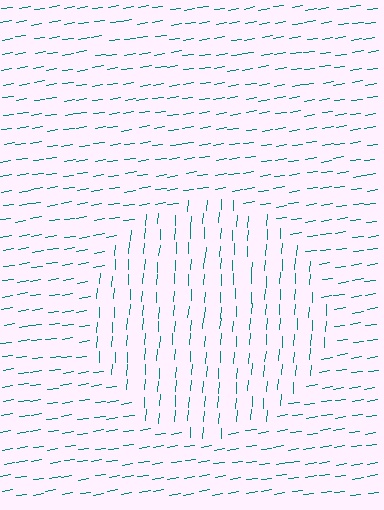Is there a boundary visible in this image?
Yes, there is a texture boundary formed by a change in line orientation.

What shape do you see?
I see a circle.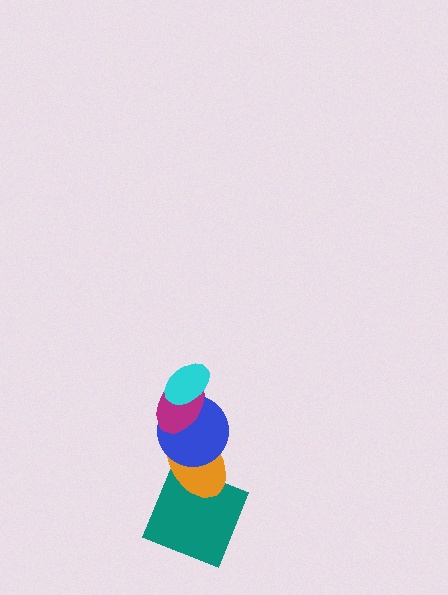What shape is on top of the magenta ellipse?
The cyan ellipse is on top of the magenta ellipse.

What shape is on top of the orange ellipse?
The blue circle is on top of the orange ellipse.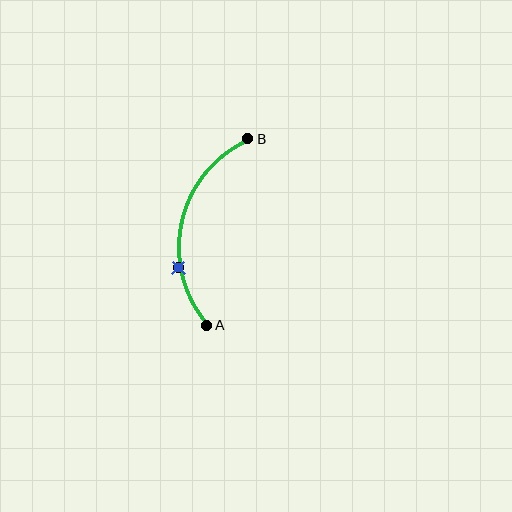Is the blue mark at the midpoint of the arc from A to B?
No. The blue mark lies on the arc but is closer to endpoint A. The arc midpoint would be at the point on the curve equidistant along the arc from both A and B.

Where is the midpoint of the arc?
The arc midpoint is the point on the curve farthest from the straight line joining A and B. It sits to the left of that line.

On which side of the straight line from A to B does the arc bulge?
The arc bulges to the left of the straight line connecting A and B.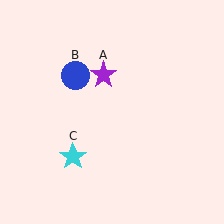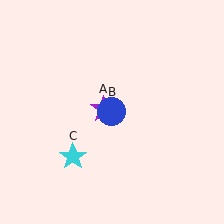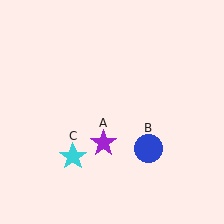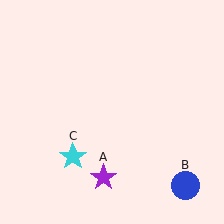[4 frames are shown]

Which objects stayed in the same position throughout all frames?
Cyan star (object C) remained stationary.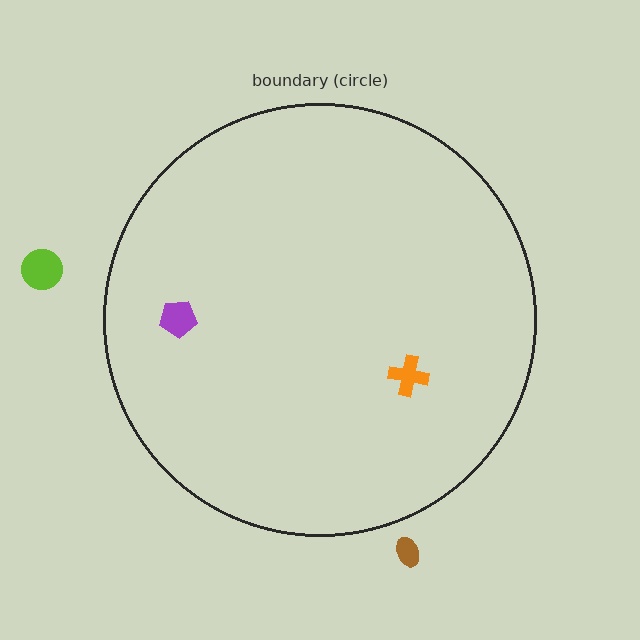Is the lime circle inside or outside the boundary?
Outside.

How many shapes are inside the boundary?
2 inside, 2 outside.